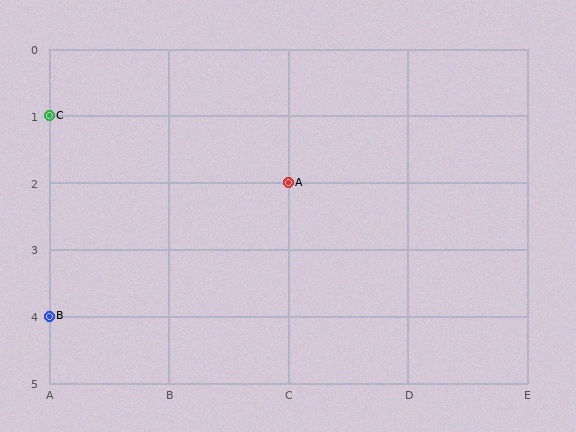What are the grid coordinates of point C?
Point C is at grid coordinates (A, 1).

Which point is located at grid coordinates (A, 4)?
Point B is at (A, 4).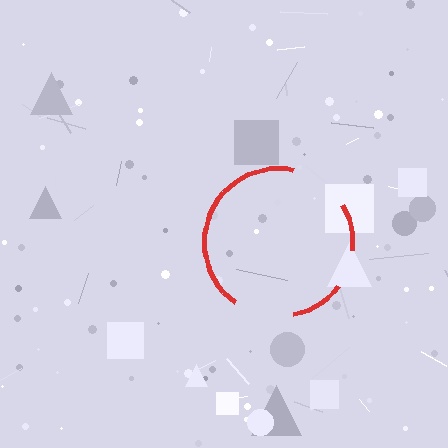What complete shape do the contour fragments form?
The contour fragments form a circle.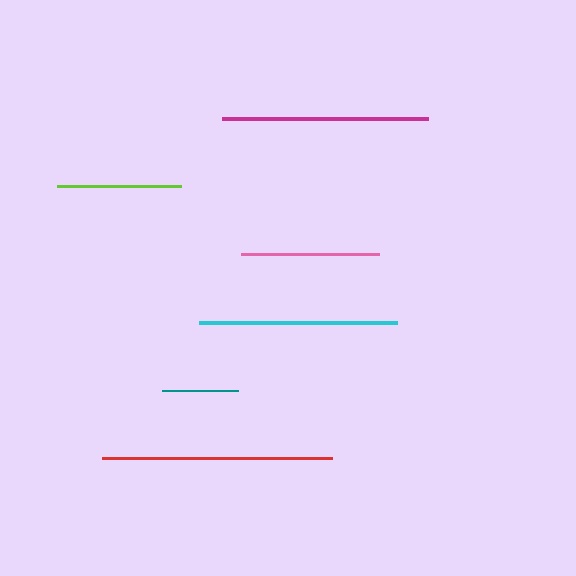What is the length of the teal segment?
The teal segment is approximately 77 pixels long.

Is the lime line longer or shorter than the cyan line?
The cyan line is longer than the lime line.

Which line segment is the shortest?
The teal line is the shortest at approximately 77 pixels.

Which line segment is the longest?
The red line is the longest at approximately 230 pixels.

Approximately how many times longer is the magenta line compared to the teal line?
The magenta line is approximately 2.7 times the length of the teal line.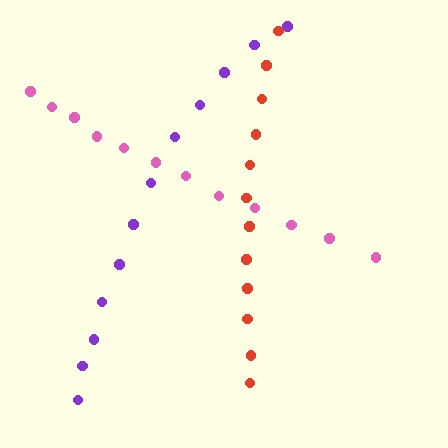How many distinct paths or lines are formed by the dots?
There are 3 distinct paths.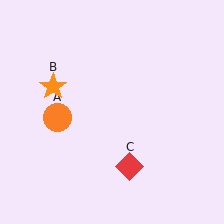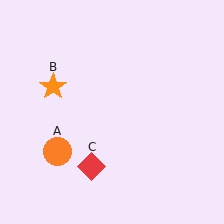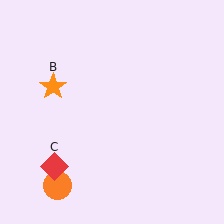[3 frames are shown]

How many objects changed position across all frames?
2 objects changed position: orange circle (object A), red diamond (object C).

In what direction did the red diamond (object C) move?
The red diamond (object C) moved left.